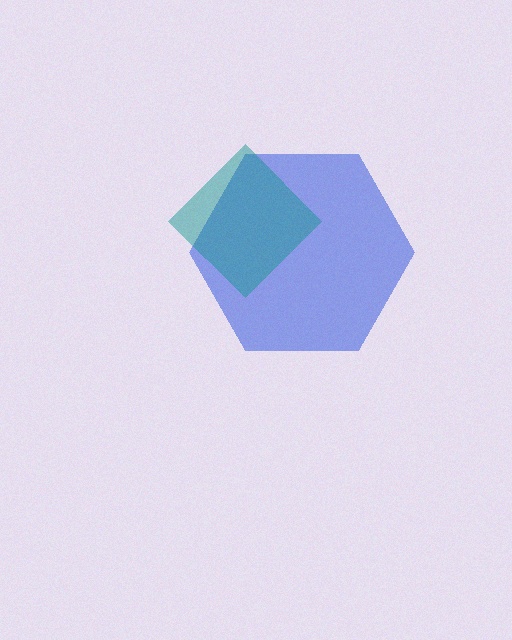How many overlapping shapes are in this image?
There are 2 overlapping shapes in the image.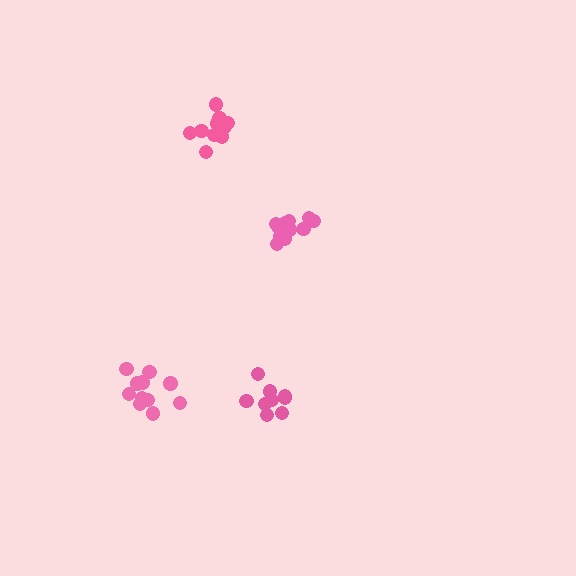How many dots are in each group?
Group 1: 11 dots, Group 2: 12 dots, Group 3: 11 dots, Group 4: 9 dots (43 total).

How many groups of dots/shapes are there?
There are 4 groups.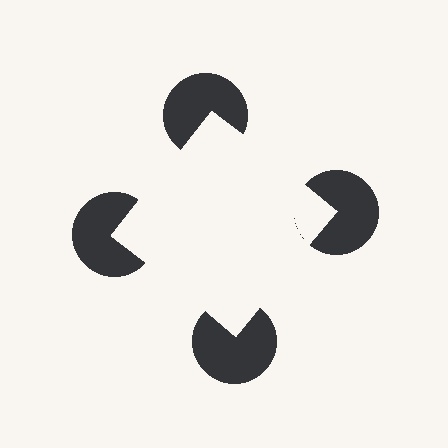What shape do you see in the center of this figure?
An illusory square — its edges are inferred from the aligned wedge cuts in the pac-man discs, not physically drawn.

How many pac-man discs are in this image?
There are 4 — one at each vertex of the illusory square.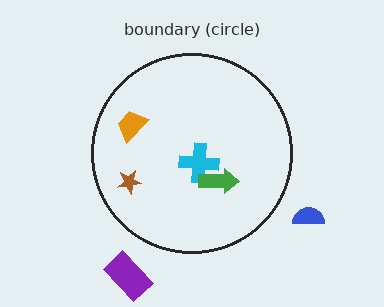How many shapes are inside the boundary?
4 inside, 2 outside.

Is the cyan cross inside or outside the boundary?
Inside.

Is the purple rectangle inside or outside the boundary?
Outside.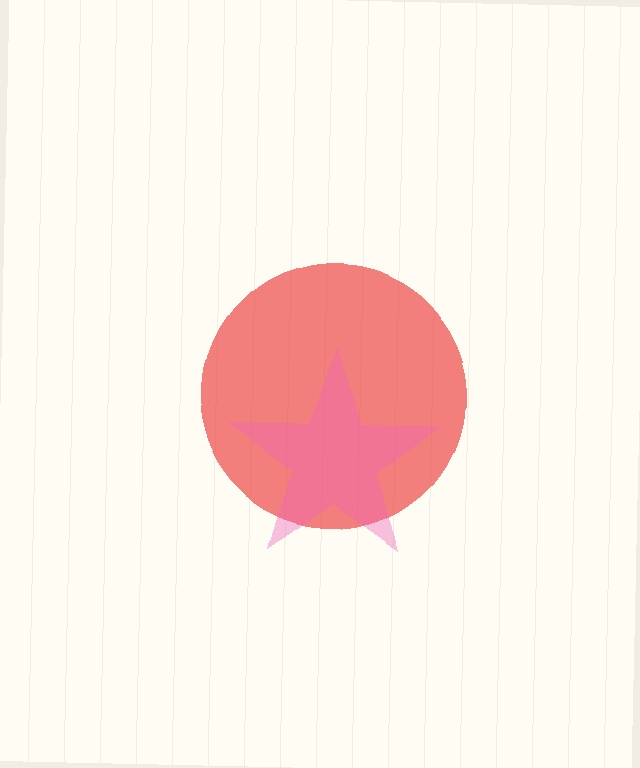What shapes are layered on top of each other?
The layered shapes are: a red circle, a pink star.